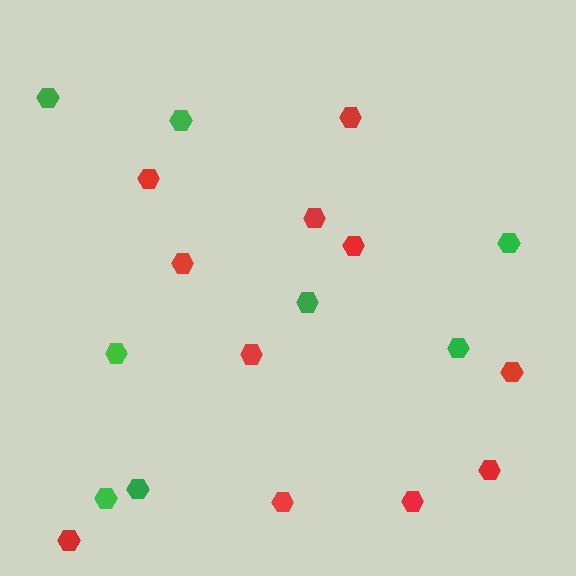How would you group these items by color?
There are 2 groups: one group of green hexagons (8) and one group of red hexagons (11).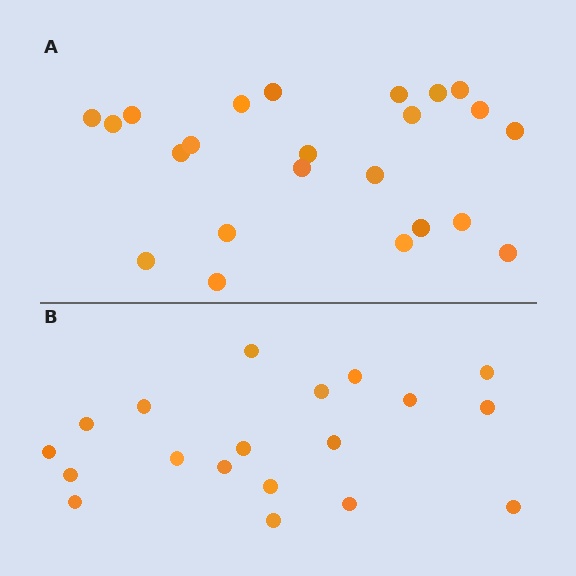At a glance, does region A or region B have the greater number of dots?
Region A (the top region) has more dots.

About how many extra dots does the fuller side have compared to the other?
Region A has about 4 more dots than region B.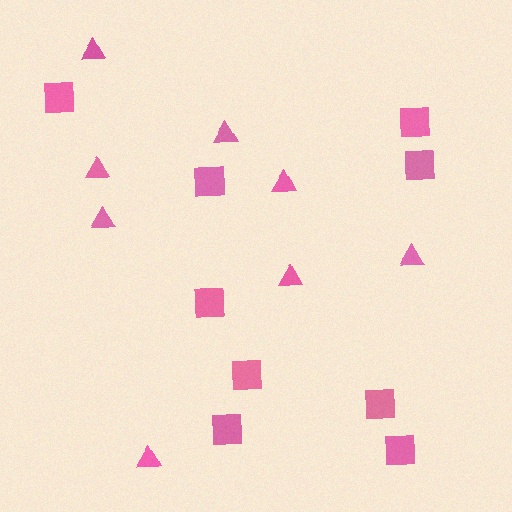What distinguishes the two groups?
There are 2 groups: one group of triangles (8) and one group of squares (9).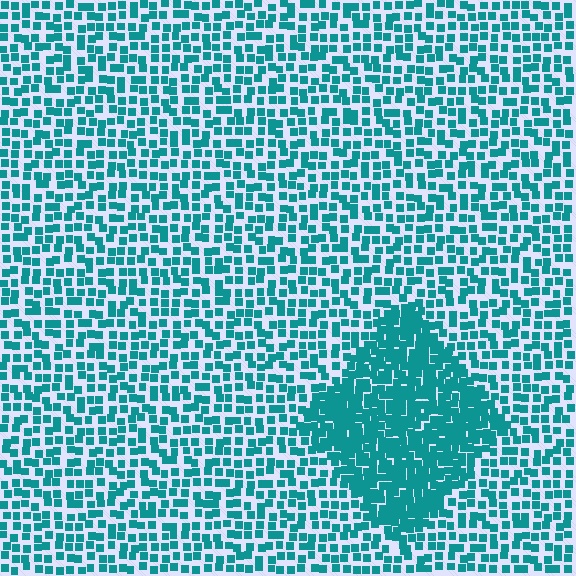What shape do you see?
I see a diamond.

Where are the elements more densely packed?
The elements are more densely packed inside the diamond boundary.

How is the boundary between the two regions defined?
The boundary is defined by a change in element density (approximately 2.1x ratio). All elements are the same color, size, and shape.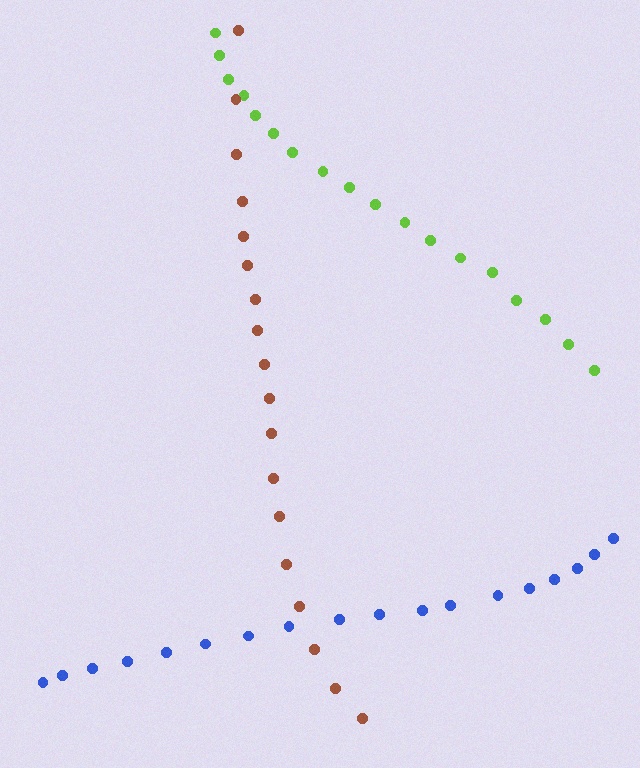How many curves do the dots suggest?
There are 3 distinct paths.